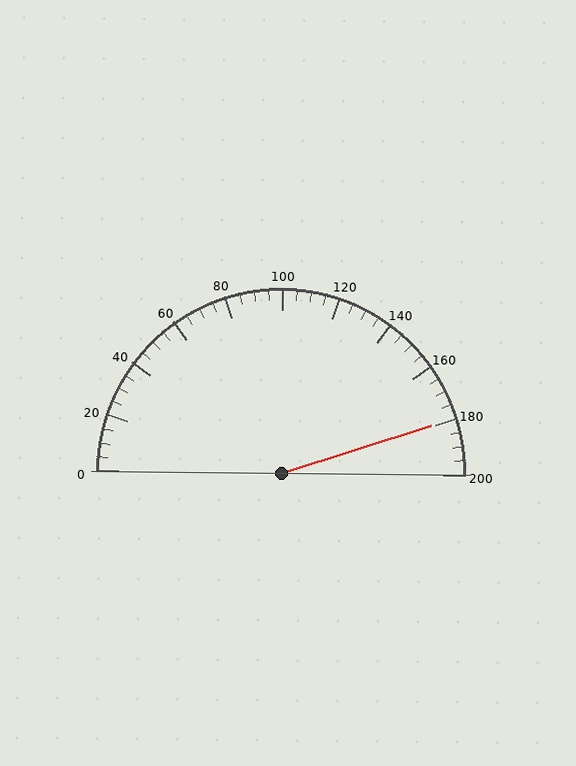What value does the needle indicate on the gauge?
The needle indicates approximately 180.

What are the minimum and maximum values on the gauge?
The gauge ranges from 0 to 200.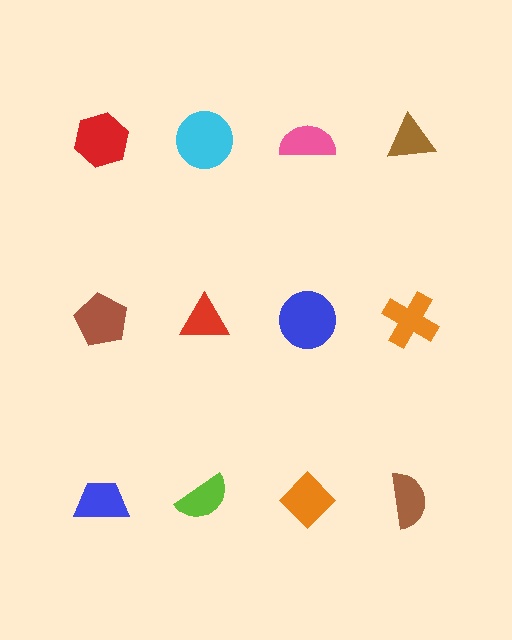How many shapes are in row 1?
4 shapes.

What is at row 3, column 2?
A lime semicircle.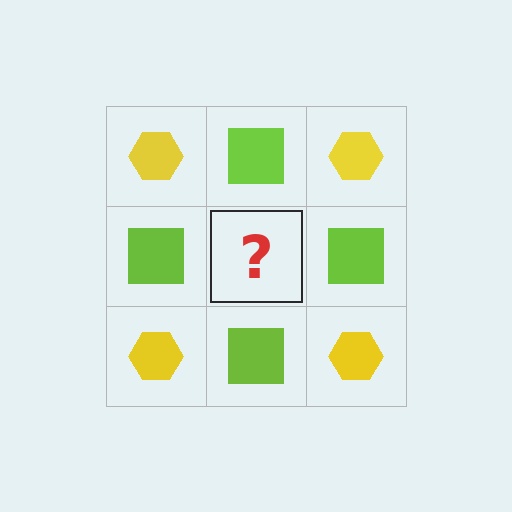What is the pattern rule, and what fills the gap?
The rule is that it alternates yellow hexagon and lime square in a checkerboard pattern. The gap should be filled with a yellow hexagon.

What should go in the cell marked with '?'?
The missing cell should contain a yellow hexagon.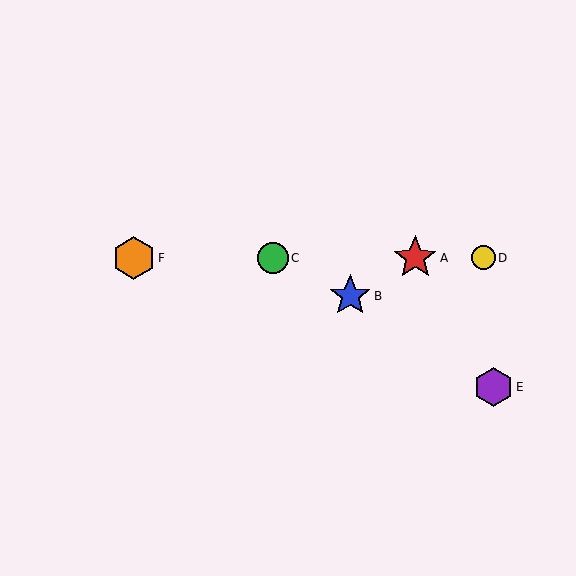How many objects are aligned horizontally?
4 objects (A, C, D, F) are aligned horizontally.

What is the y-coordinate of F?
Object F is at y≈258.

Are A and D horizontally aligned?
Yes, both are at y≈258.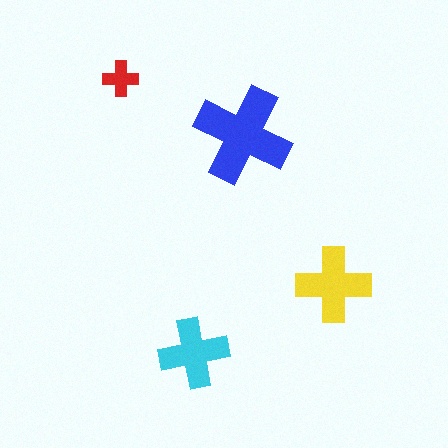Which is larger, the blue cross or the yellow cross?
The blue one.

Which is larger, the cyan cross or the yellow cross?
The yellow one.